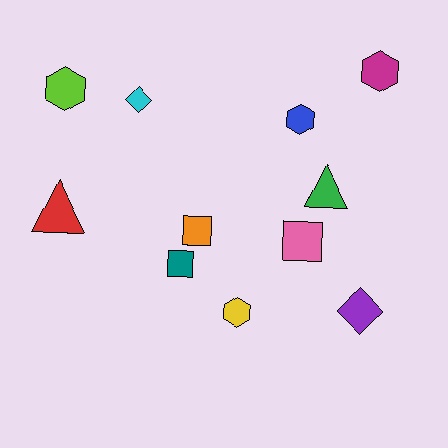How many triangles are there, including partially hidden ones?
There are 2 triangles.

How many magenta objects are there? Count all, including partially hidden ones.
There is 1 magenta object.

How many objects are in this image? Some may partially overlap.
There are 11 objects.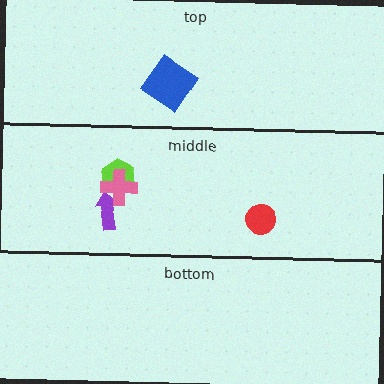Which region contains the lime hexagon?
The middle region.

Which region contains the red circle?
The middle region.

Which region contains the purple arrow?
The middle region.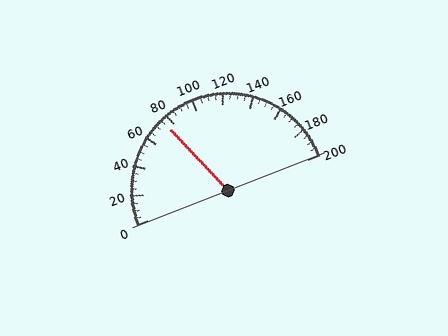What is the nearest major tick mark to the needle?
The nearest major tick mark is 80.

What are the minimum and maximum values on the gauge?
The gauge ranges from 0 to 200.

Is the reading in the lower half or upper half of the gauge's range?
The reading is in the lower half of the range (0 to 200).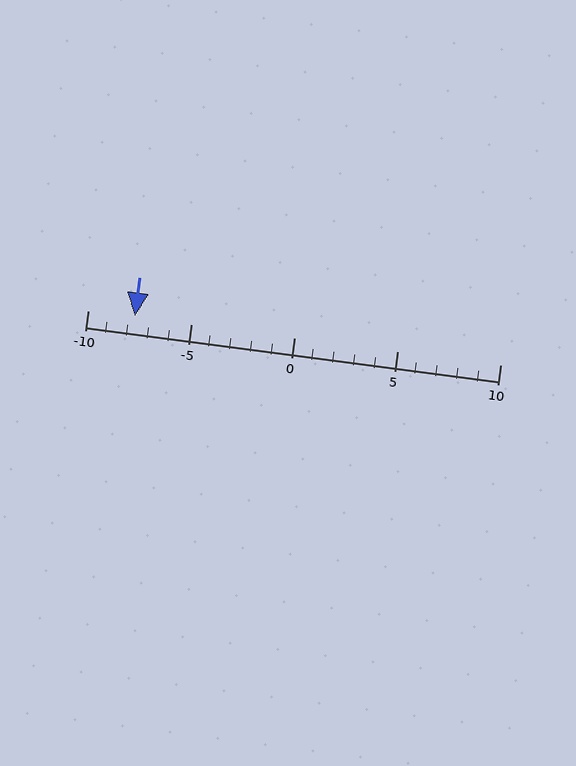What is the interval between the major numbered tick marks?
The major tick marks are spaced 5 units apart.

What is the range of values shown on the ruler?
The ruler shows values from -10 to 10.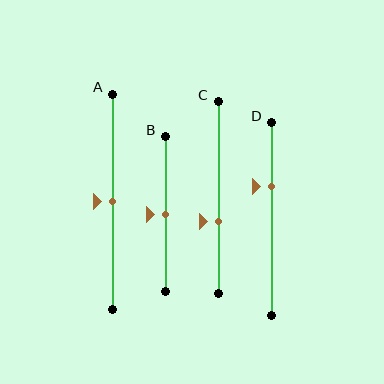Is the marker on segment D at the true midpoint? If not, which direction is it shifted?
No, the marker on segment D is shifted upward by about 17% of the segment length.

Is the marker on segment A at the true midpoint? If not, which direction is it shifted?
Yes, the marker on segment A is at the true midpoint.